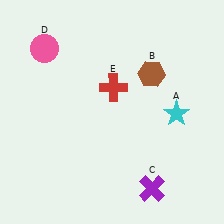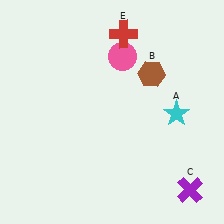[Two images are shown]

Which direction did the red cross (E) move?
The red cross (E) moved up.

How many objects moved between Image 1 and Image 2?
3 objects moved between the two images.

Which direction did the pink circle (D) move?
The pink circle (D) moved right.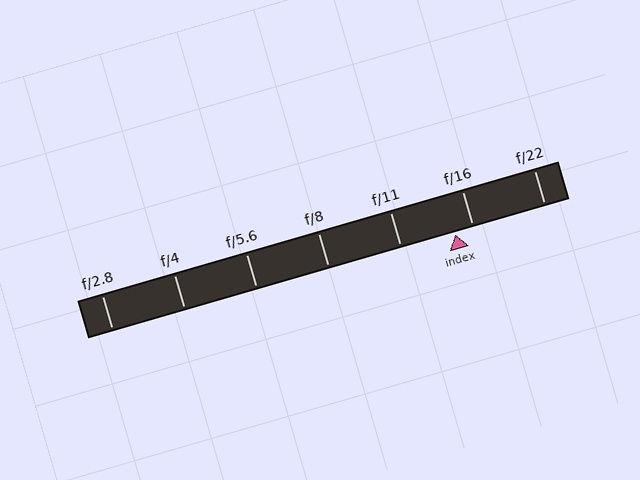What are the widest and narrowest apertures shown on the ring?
The widest aperture shown is f/2.8 and the narrowest is f/22.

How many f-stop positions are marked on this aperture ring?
There are 7 f-stop positions marked.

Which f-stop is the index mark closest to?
The index mark is closest to f/16.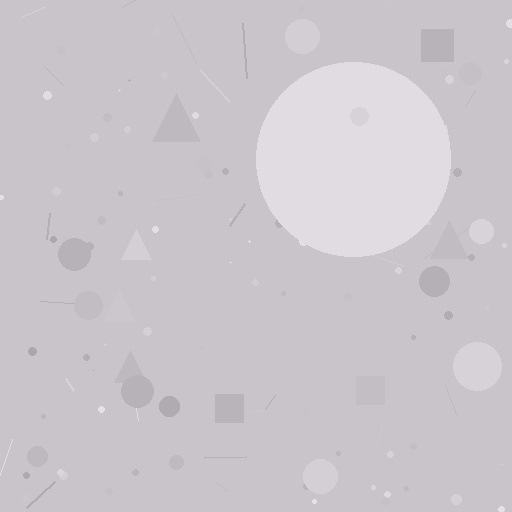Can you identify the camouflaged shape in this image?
The camouflaged shape is a circle.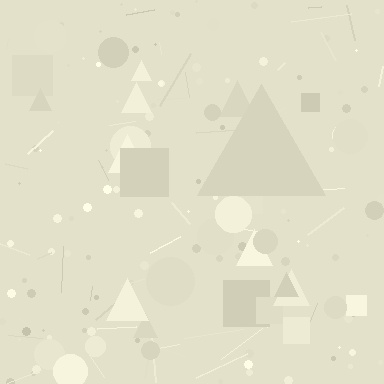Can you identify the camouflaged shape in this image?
The camouflaged shape is a triangle.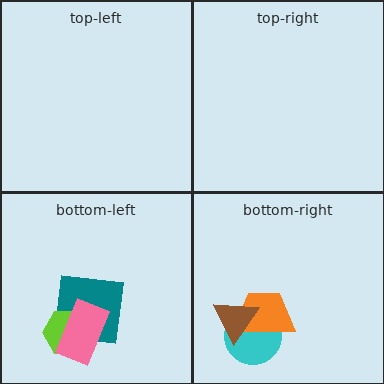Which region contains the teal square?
The bottom-left region.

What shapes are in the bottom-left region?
The teal square, the lime hexagon, the pink rectangle.